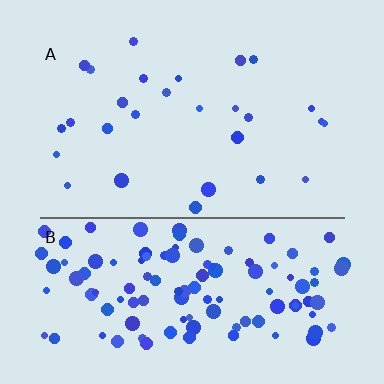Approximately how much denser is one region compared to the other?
Approximately 4.3× — region B over region A.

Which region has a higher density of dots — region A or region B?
B (the bottom).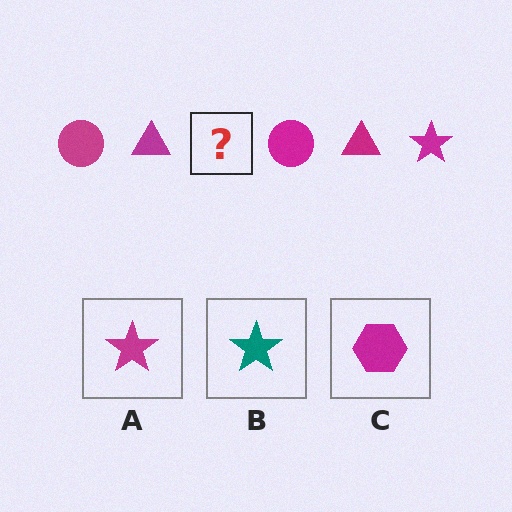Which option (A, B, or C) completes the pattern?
A.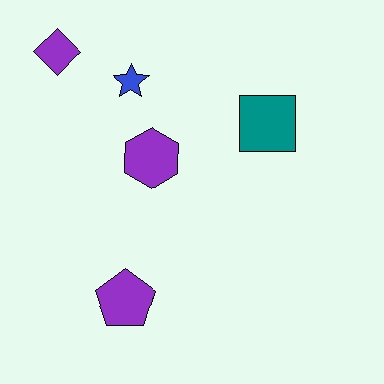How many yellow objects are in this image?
There are no yellow objects.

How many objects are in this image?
There are 5 objects.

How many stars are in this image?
There is 1 star.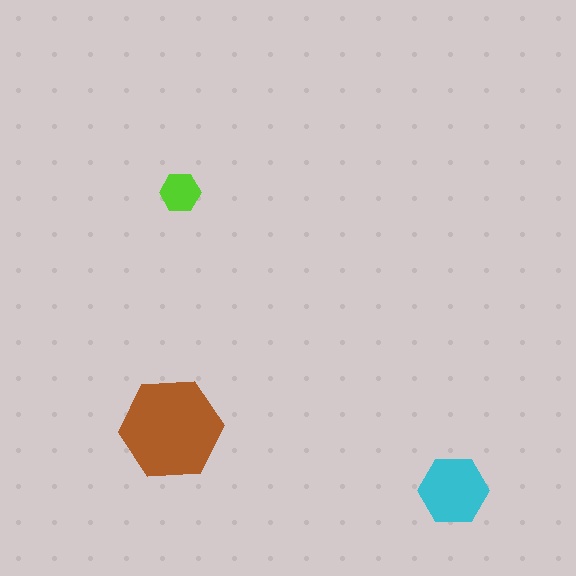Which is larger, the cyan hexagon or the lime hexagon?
The cyan one.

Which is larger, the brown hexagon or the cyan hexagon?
The brown one.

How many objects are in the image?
There are 3 objects in the image.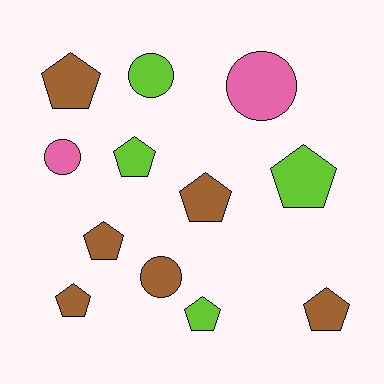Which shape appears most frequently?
Pentagon, with 8 objects.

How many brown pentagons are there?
There are 5 brown pentagons.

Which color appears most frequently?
Brown, with 6 objects.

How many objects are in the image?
There are 12 objects.